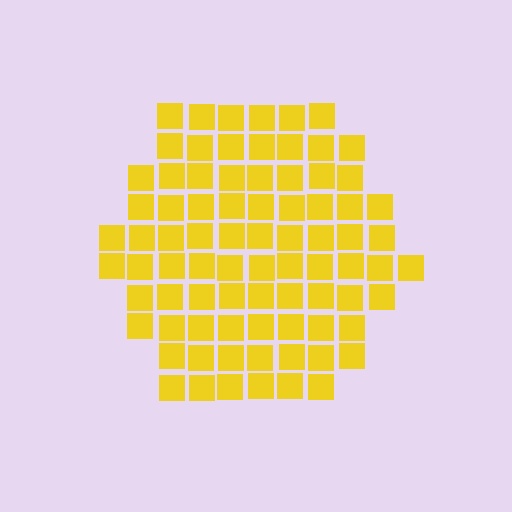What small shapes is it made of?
It is made of small squares.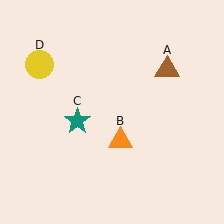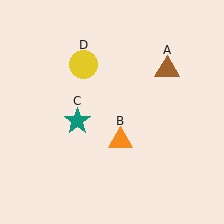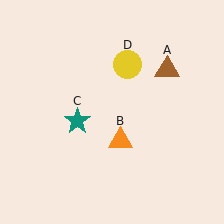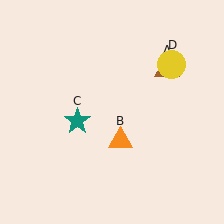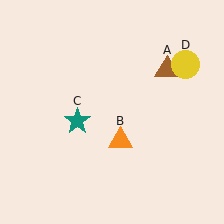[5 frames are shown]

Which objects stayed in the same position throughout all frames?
Brown triangle (object A) and orange triangle (object B) and teal star (object C) remained stationary.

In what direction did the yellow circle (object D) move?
The yellow circle (object D) moved right.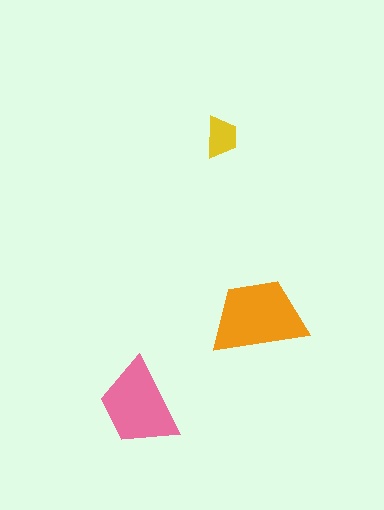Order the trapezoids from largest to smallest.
the orange one, the pink one, the yellow one.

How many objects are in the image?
There are 3 objects in the image.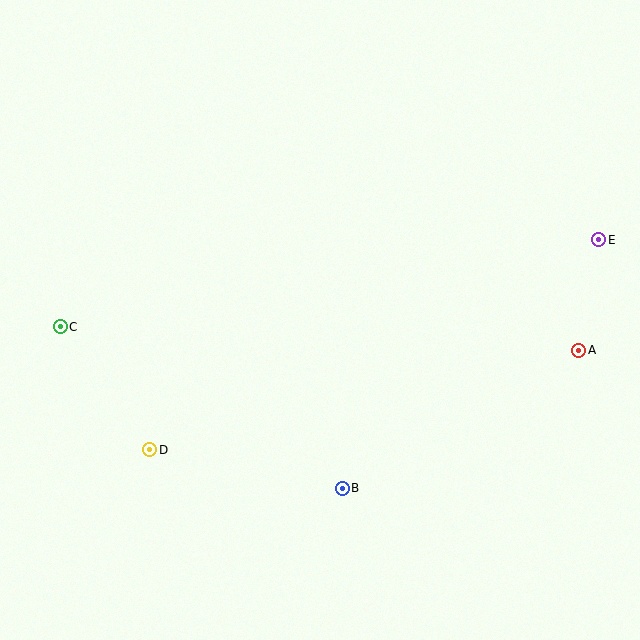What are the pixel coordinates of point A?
Point A is at (579, 350).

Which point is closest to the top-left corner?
Point C is closest to the top-left corner.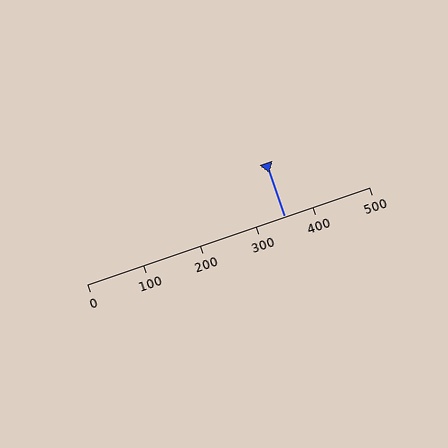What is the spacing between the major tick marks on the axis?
The major ticks are spaced 100 apart.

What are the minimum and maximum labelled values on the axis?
The axis runs from 0 to 500.